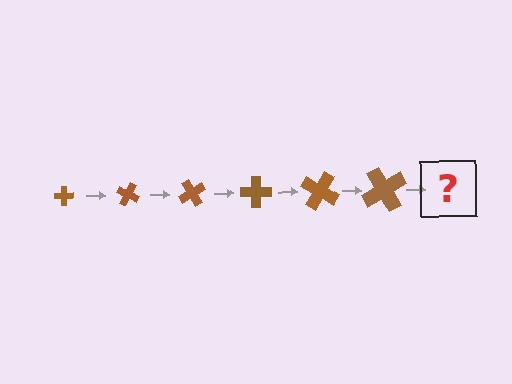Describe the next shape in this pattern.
It should be a cross, larger than the previous one and rotated 180 degrees from the start.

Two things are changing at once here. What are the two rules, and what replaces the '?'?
The two rules are that the cross grows larger each step and it rotates 30 degrees each step. The '?' should be a cross, larger than the previous one and rotated 180 degrees from the start.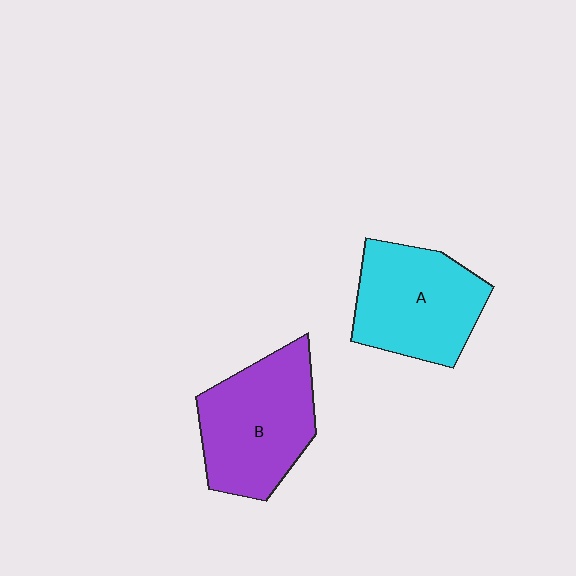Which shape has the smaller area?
Shape A (cyan).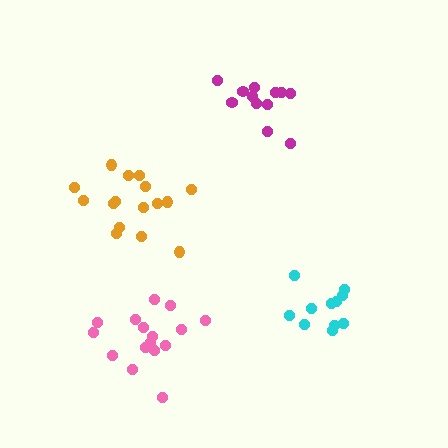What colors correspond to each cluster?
The clusters are colored: cyan, pink, magenta, orange.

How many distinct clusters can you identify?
There are 4 distinct clusters.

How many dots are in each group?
Group 1: 11 dots, Group 2: 16 dots, Group 3: 12 dots, Group 4: 16 dots (55 total).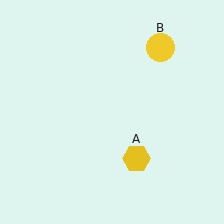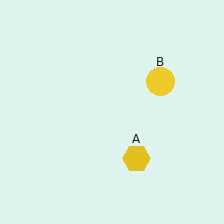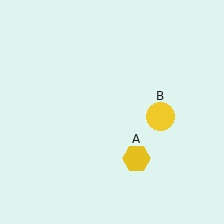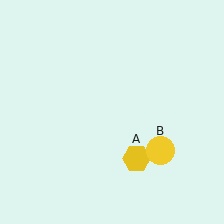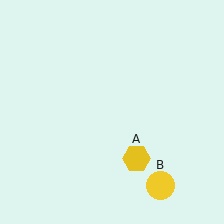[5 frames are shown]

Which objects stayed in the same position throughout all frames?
Yellow hexagon (object A) remained stationary.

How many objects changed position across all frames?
1 object changed position: yellow circle (object B).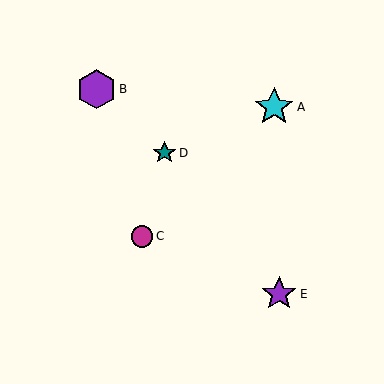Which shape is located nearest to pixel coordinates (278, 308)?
The purple star (labeled E) at (279, 294) is nearest to that location.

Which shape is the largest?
The cyan star (labeled A) is the largest.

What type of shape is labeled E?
Shape E is a purple star.